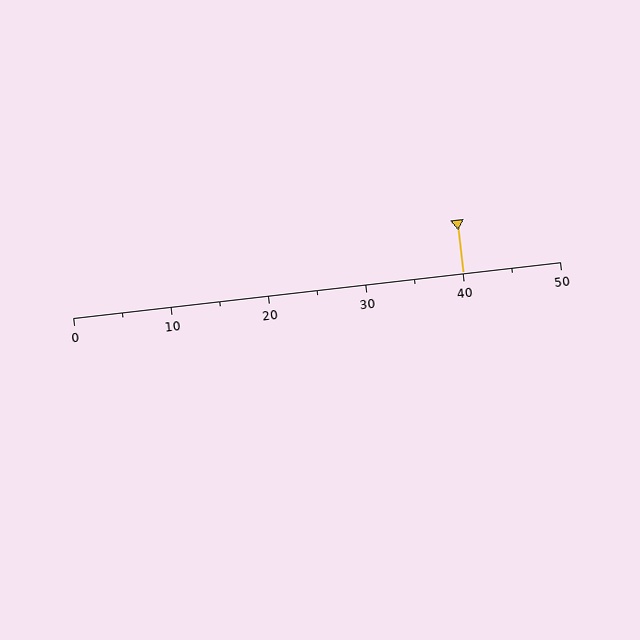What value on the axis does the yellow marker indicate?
The marker indicates approximately 40.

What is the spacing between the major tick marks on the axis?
The major ticks are spaced 10 apart.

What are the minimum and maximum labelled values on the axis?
The axis runs from 0 to 50.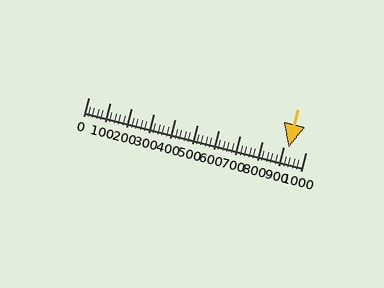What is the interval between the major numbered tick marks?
The major tick marks are spaced 100 units apart.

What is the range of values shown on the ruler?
The ruler shows values from 0 to 1000.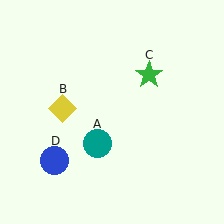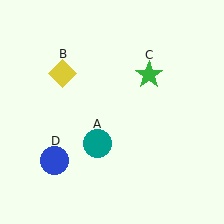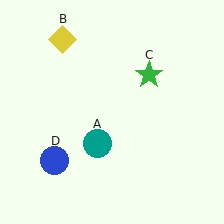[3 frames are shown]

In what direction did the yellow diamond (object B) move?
The yellow diamond (object B) moved up.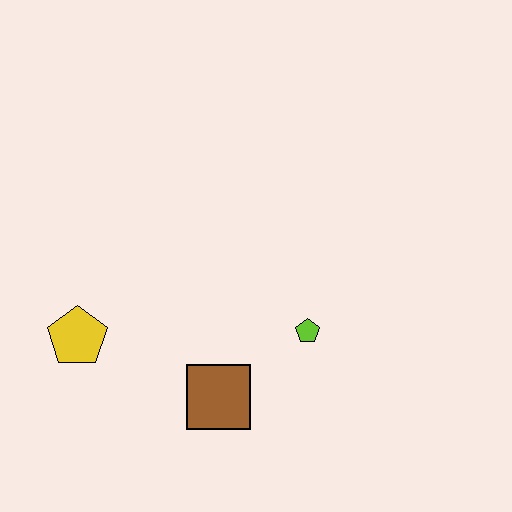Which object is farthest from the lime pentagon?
The yellow pentagon is farthest from the lime pentagon.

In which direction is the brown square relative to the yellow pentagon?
The brown square is to the right of the yellow pentagon.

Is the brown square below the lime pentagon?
Yes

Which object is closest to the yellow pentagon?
The brown square is closest to the yellow pentagon.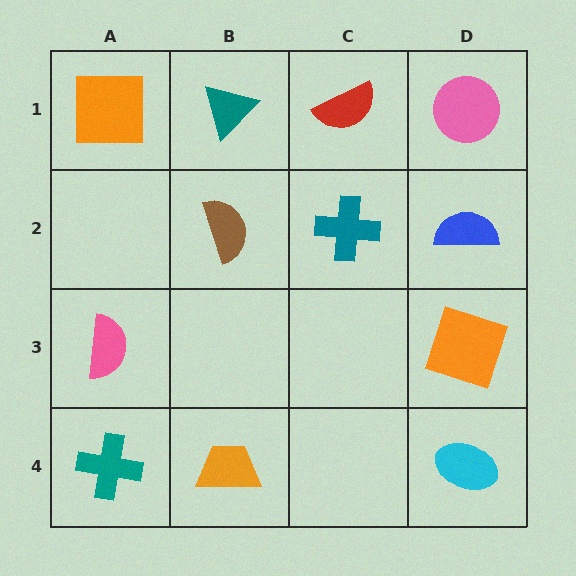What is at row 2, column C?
A teal cross.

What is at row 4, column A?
A teal cross.